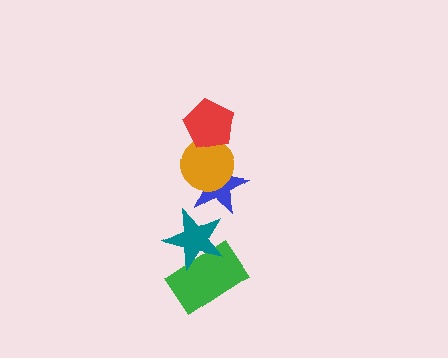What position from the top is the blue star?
The blue star is 3rd from the top.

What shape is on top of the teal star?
The blue star is on top of the teal star.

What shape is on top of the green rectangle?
The teal star is on top of the green rectangle.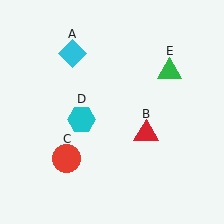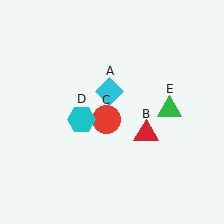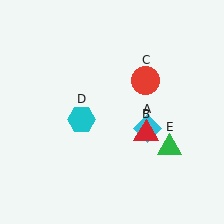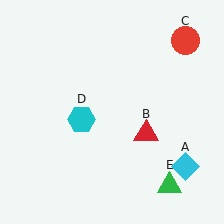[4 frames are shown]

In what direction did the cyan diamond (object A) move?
The cyan diamond (object A) moved down and to the right.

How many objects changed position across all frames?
3 objects changed position: cyan diamond (object A), red circle (object C), green triangle (object E).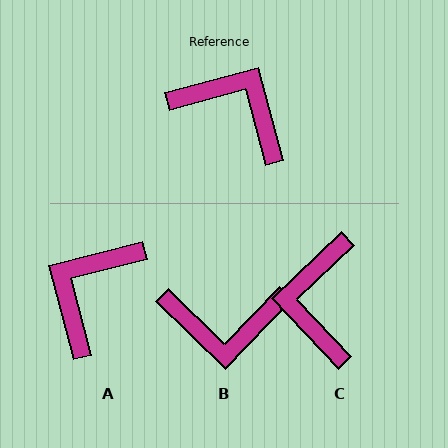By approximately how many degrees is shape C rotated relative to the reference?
Approximately 118 degrees counter-clockwise.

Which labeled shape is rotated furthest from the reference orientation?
B, about 149 degrees away.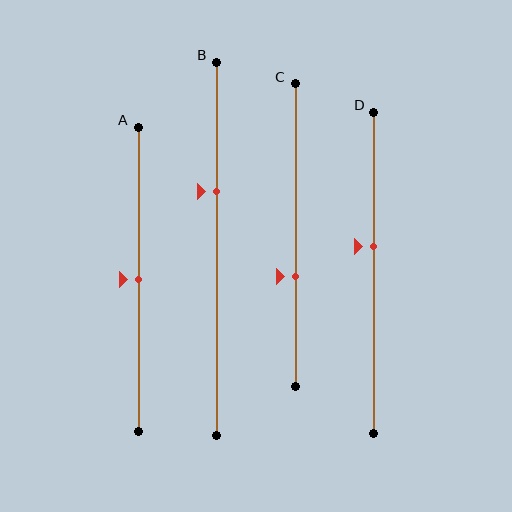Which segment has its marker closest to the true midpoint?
Segment A has its marker closest to the true midpoint.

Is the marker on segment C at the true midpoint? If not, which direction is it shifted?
No, the marker on segment C is shifted downward by about 14% of the segment length.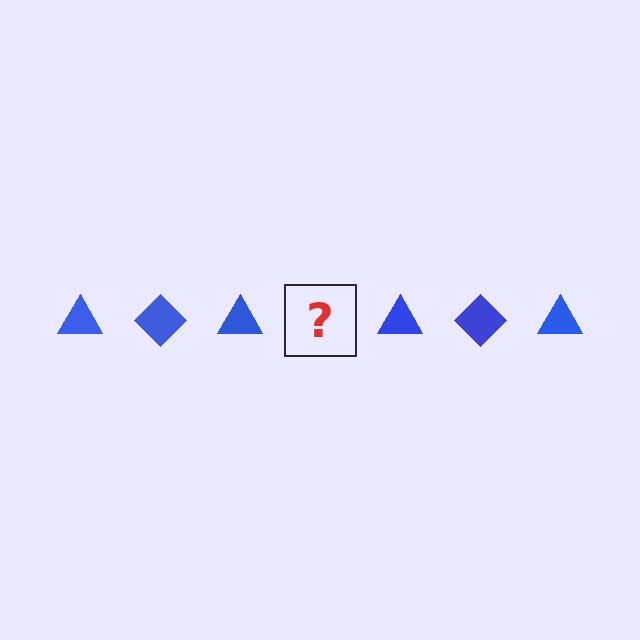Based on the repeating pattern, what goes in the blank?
The blank should be a blue diamond.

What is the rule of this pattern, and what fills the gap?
The rule is that the pattern cycles through triangle, diamond shapes in blue. The gap should be filled with a blue diamond.